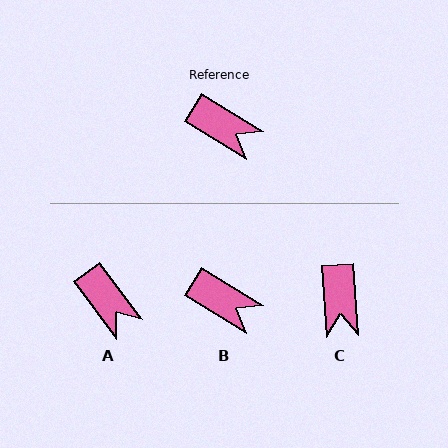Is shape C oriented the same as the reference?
No, it is off by about 55 degrees.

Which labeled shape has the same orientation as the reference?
B.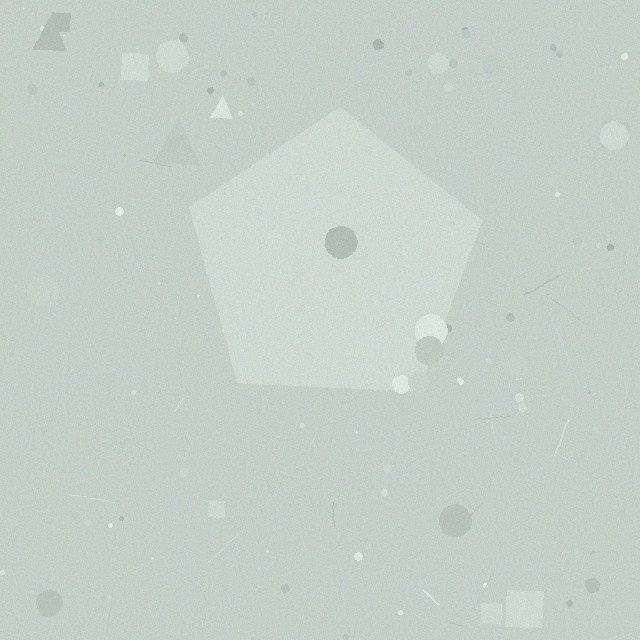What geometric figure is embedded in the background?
A pentagon is embedded in the background.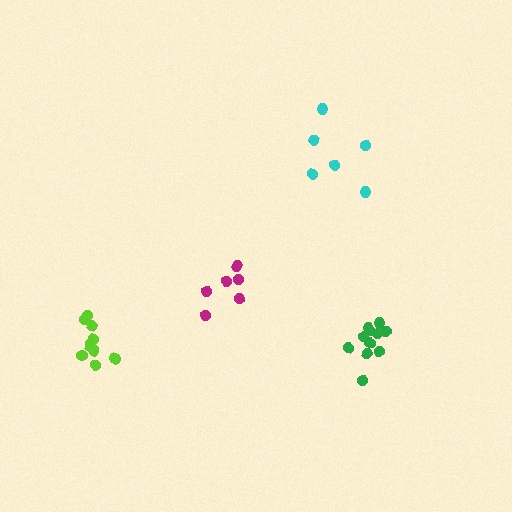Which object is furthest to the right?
The green cluster is rightmost.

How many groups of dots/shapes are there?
There are 4 groups.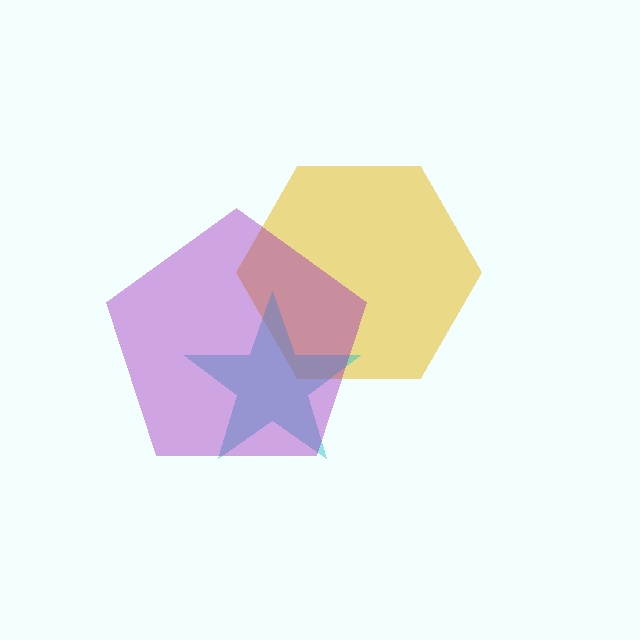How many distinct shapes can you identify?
There are 3 distinct shapes: a yellow hexagon, a cyan star, a purple pentagon.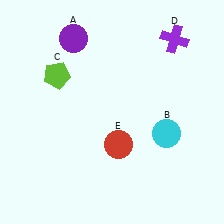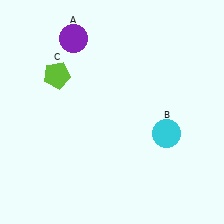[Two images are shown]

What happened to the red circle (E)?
The red circle (E) was removed in Image 2. It was in the bottom-right area of Image 1.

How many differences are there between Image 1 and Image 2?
There are 2 differences between the two images.